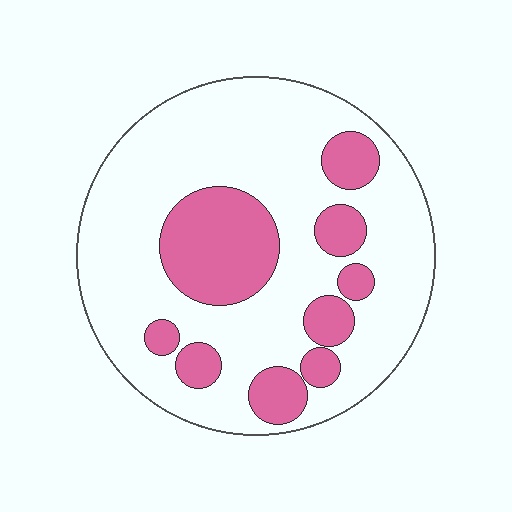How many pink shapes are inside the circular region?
9.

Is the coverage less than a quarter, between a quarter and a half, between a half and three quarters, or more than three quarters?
Between a quarter and a half.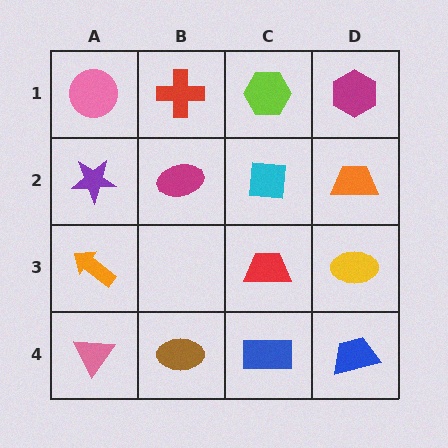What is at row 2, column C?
A cyan square.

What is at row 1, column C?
A lime hexagon.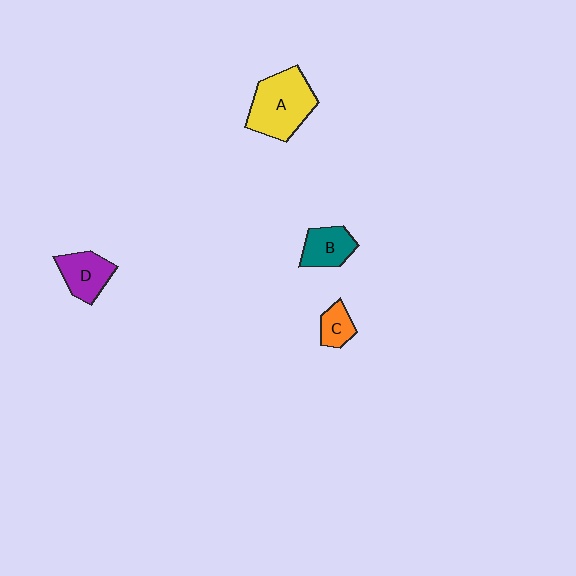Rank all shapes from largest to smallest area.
From largest to smallest: A (yellow), D (purple), B (teal), C (orange).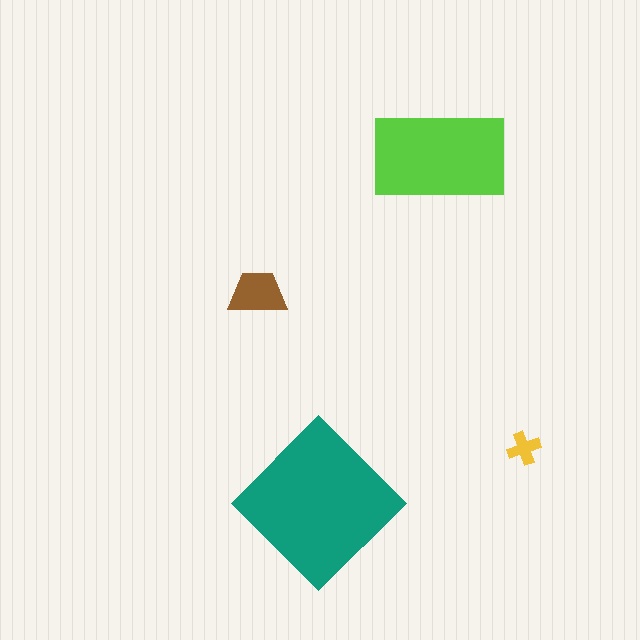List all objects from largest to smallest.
The teal diamond, the lime rectangle, the brown trapezoid, the yellow cross.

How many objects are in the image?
There are 4 objects in the image.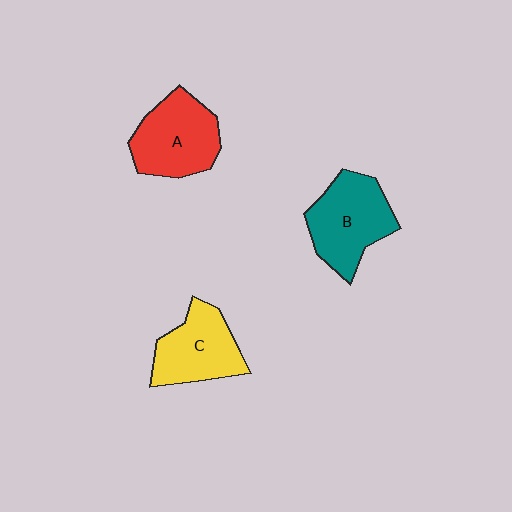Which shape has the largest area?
Shape B (teal).